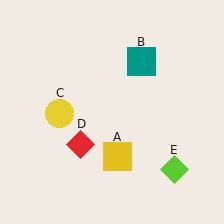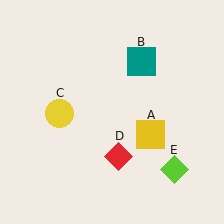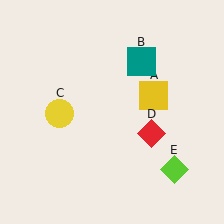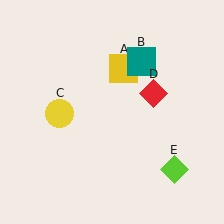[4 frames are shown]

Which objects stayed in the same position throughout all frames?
Teal square (object B) and yellow circle (object C) and lime diamond (object E) remained stationary.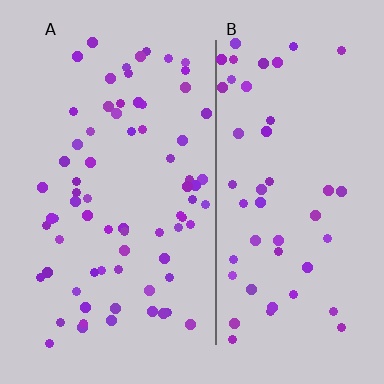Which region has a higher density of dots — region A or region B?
A (the left).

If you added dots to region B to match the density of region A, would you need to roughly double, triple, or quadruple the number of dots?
Approximately double.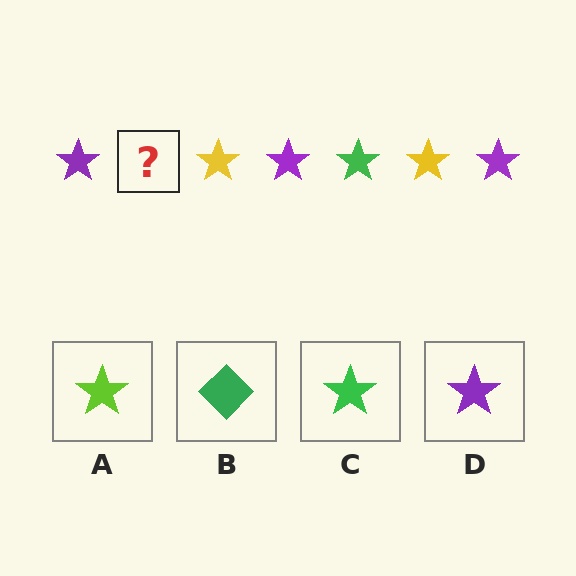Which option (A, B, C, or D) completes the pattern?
C.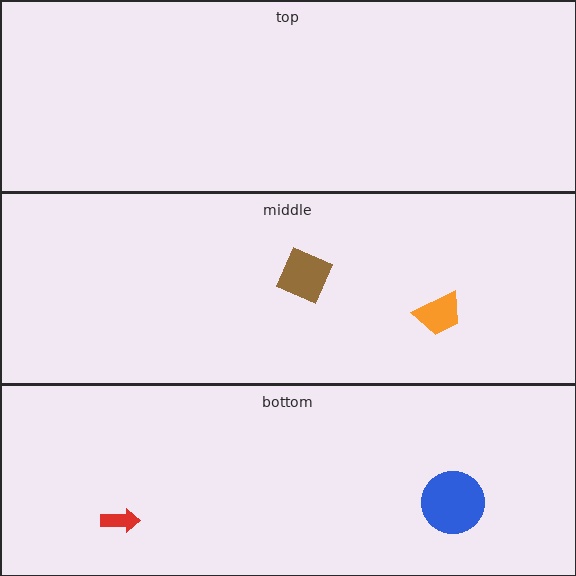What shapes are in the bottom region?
The red arrow, the blue circle.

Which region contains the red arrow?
The bottom region.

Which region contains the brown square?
The middle region.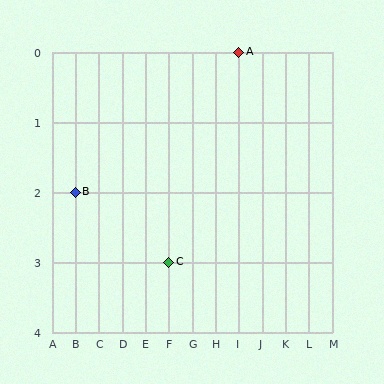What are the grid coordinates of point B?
Point B is at grid coordinates (B, 2).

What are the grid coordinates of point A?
Point A is at grid coordinates (I, 0).